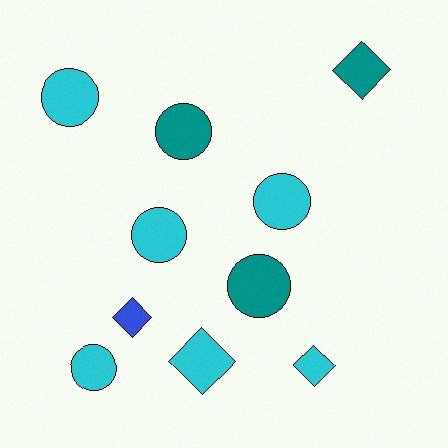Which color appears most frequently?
Cyan, with 6 objects.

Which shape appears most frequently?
Circle, with 6 objects.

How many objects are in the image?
There are 10 objects.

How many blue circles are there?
There are no blue circles.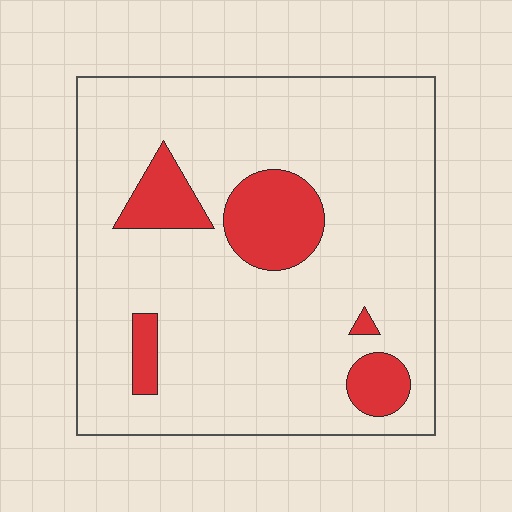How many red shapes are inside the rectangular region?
5.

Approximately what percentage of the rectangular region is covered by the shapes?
Approximately 15%.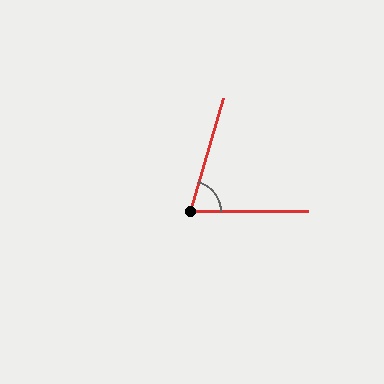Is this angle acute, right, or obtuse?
It is acute.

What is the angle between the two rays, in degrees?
Approximately 73 degrees.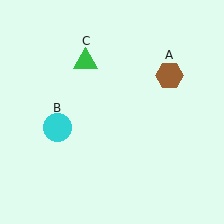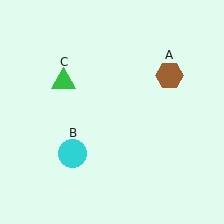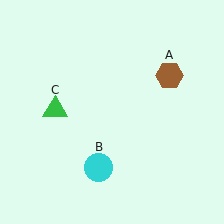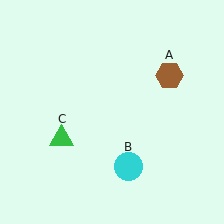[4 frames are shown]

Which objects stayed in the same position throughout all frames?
Brown hexagon (object A) remained stationary.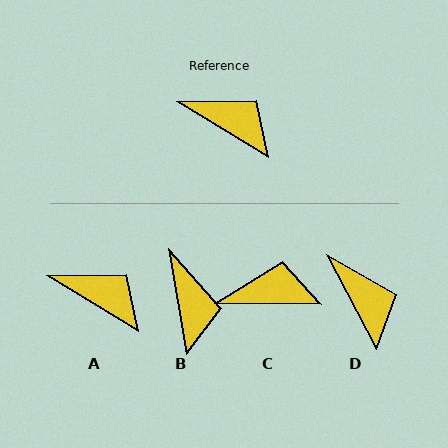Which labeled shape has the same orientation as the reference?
A.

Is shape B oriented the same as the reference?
No, it is off by about 49 degrees.